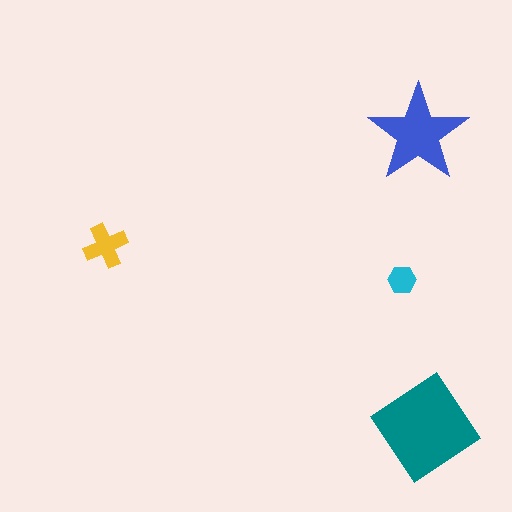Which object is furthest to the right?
The teal diamond is rightmost.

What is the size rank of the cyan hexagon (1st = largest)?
4th.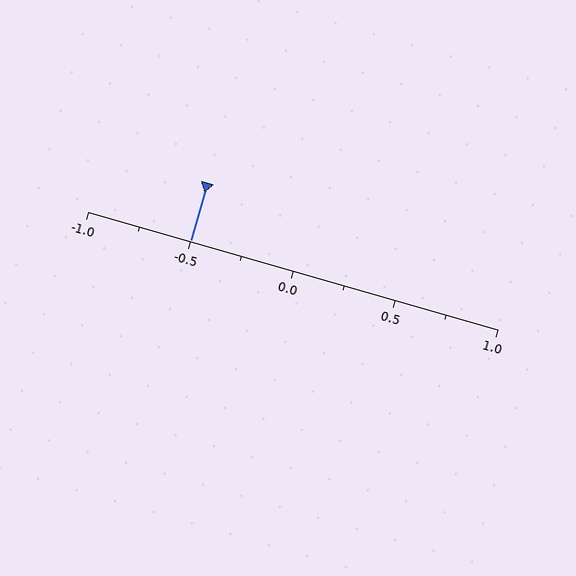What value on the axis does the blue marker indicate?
The marker indicates approximately -0.5.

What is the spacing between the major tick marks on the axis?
The major ticks are spaced 0.5 apart.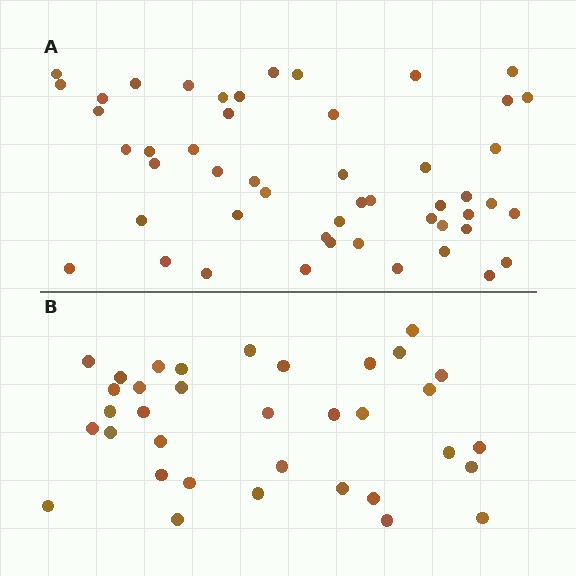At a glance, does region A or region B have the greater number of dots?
Region A (the top region) has more dots.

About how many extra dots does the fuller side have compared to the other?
Region A has approximately 15 more dots than region B.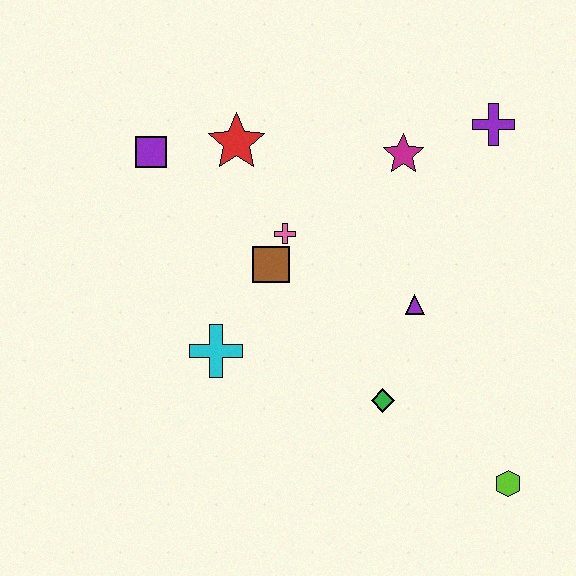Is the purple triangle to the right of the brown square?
Yes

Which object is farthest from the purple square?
The lime hexagon is farthest from the purple square.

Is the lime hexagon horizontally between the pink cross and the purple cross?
No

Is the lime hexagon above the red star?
No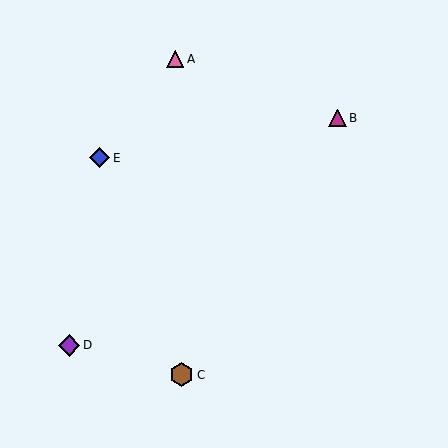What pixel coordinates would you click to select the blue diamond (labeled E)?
Click at (100, 158) to select the blue diamond E.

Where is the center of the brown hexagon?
The center of the brown hexagon is at (182, 375).